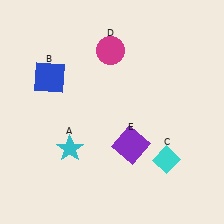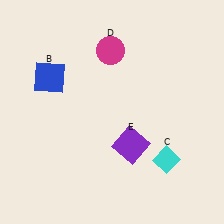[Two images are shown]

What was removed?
The cyan star (A) was removed in Image 2.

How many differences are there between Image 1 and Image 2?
There is 1 difference between the two images.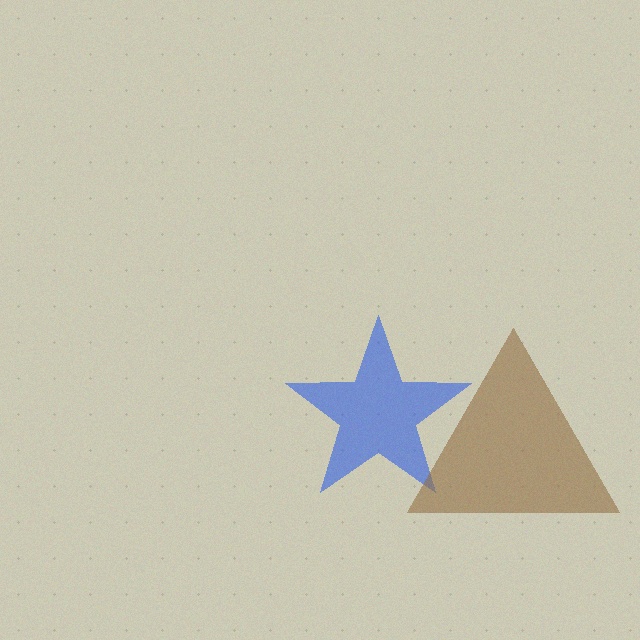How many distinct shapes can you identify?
There are 2 distinct shapes: a blue star, a brown triangle.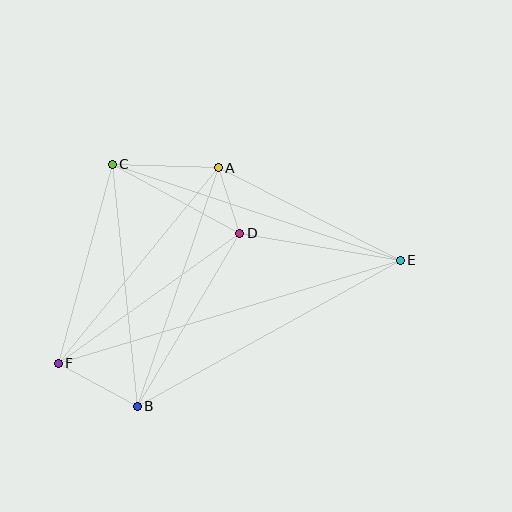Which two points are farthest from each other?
Points E and F are farthest from each other.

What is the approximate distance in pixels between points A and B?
The distance between A and B is approximately 252 pixels.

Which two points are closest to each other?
Points A and D are closest to each other.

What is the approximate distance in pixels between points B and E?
The distance between B and E is approximately 301 pixels.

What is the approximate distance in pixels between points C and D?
The distance between C and D is approximately 145 pixels.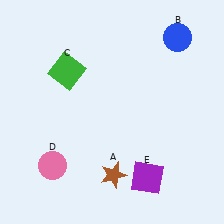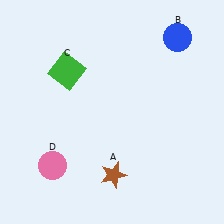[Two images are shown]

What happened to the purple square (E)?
The purple square (E) was removed in Image 2. It was in the bottom-right area of Image 1.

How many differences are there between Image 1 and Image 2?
There is 1 difference between the two images.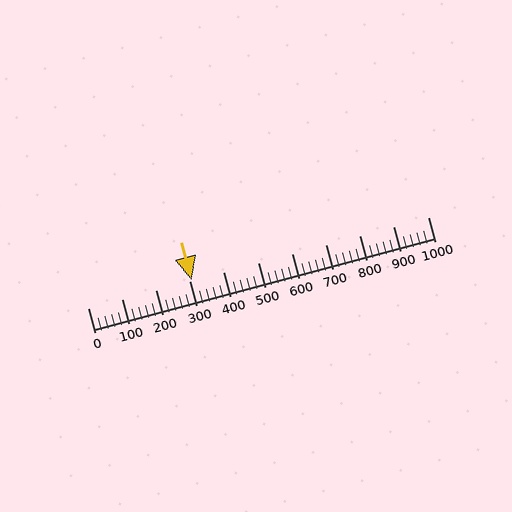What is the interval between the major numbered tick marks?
The major tick marks are spaced 100 units apart.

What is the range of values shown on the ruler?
The ruler shows values from 0 to 1000.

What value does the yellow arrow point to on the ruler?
The yellow arrow points to approximately 305.